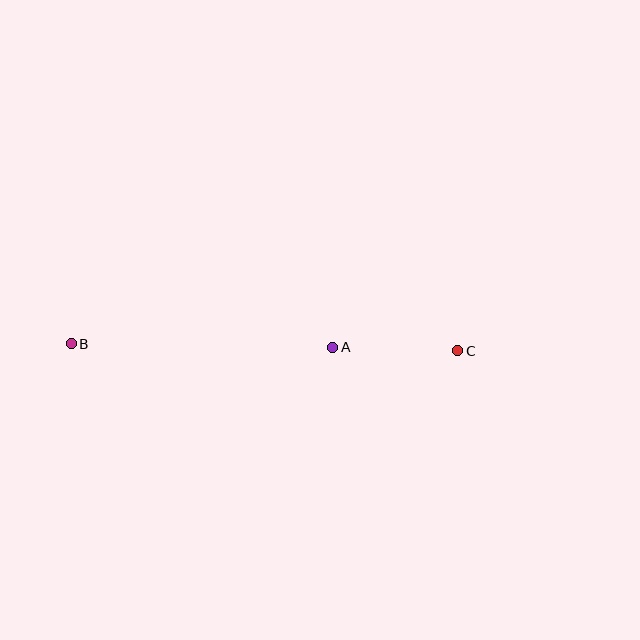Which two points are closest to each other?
Points A and C are closest to each other.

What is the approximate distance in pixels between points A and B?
The distance between A and B is approximately 262 pixels.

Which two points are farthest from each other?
Points B and C are farthest from each other.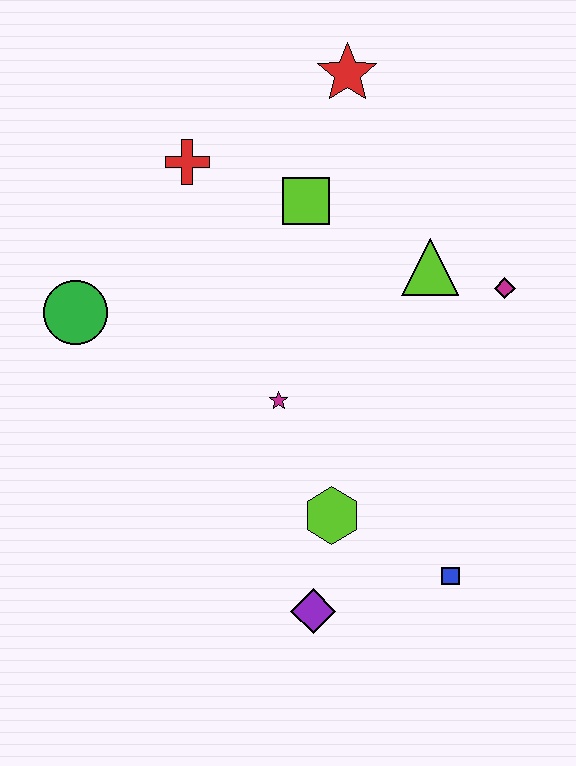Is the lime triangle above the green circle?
Yes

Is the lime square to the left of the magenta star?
No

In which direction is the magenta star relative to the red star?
The magenta star is below the red star.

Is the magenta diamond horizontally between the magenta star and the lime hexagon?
No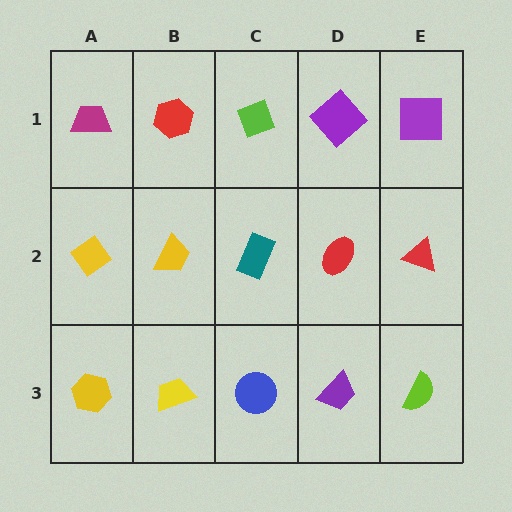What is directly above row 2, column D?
A purple diamond.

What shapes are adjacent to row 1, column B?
A yellow trapezoid (row 2, column B), a magenta trapezoid (row 1, column A), a lime diamond (row 1, column C).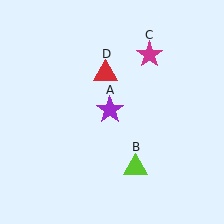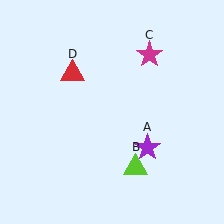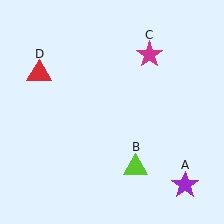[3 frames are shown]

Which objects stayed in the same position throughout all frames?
Lime triangle (object B) and magenta star (object C) remained stationary.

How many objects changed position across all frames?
2 objects changed position: purple star (object A), red triangle (object D).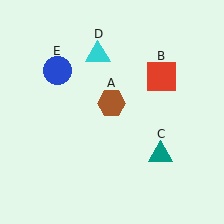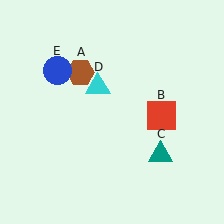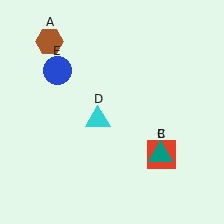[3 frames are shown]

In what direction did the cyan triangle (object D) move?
The cyan triangle (object D) moved down.